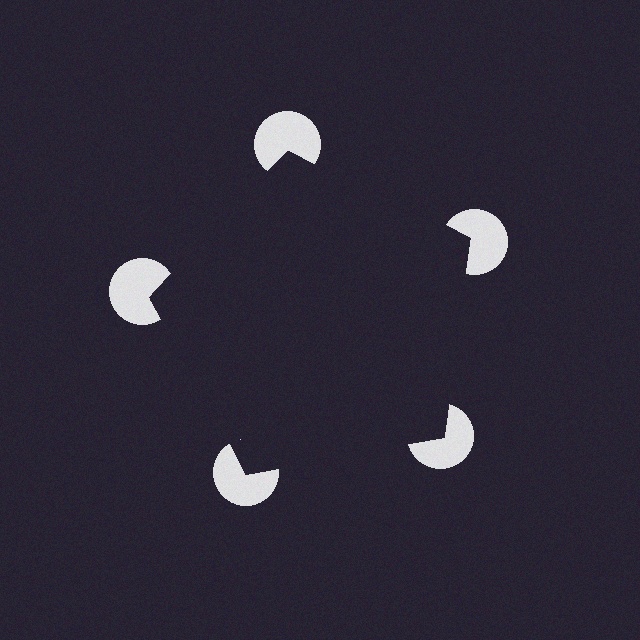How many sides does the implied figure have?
5 sides.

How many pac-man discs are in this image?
There are 5 — one at each vertex of the illusory pentagon.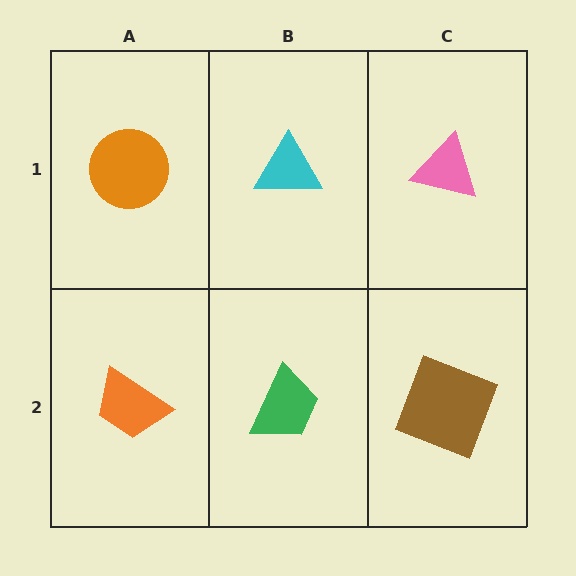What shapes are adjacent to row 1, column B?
A green trapezoid (row 2, column B), an orange circle (row 1, column A), a pink triangle (row 1, column C).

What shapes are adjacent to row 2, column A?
An orange circle (row 1, column A), a green trapezoid (row 2, column B).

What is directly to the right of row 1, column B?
A pink triangle.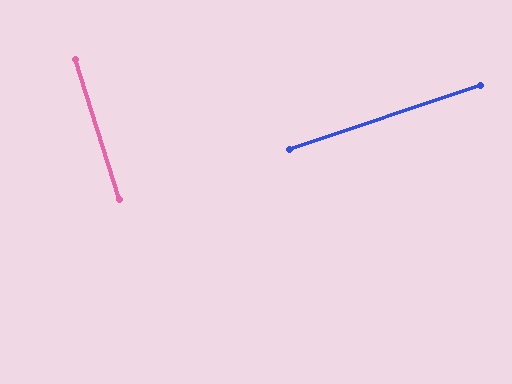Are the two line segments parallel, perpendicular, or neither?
Perpendicular — they meet at approximately 89°.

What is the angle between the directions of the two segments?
Approximately 89 degrees.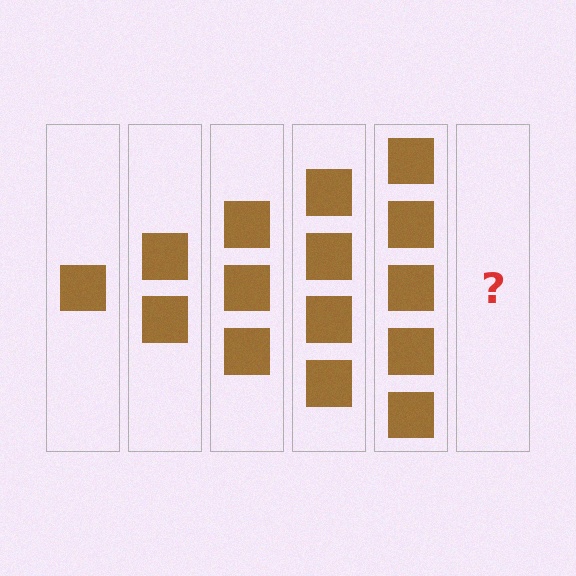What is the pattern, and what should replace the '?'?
The pattern is that each step adds one more square. The '?' should be 6 squares.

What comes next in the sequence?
The next element should be 6 squares.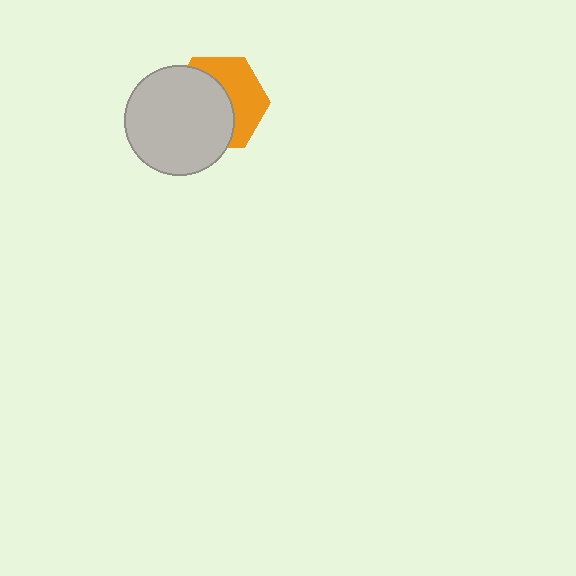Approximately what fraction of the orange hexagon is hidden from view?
Roughly 56% of the orange hexagon is hidden behind the light gray circle.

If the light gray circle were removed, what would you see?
You would see the complete orange hexagon.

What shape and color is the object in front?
The object in front is a light gray circle.